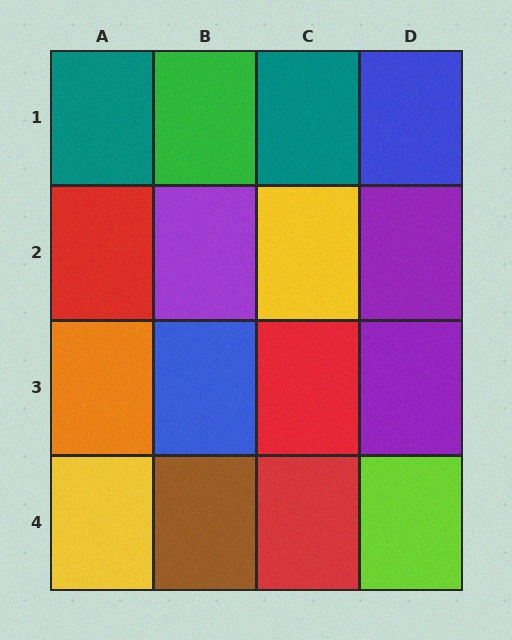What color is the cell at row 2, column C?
Yellow.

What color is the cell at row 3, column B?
Blue.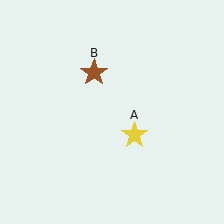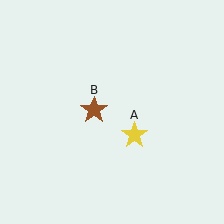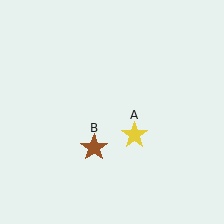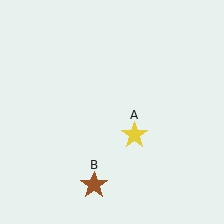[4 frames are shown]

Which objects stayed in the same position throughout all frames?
Yellow star (object A) remained stationary.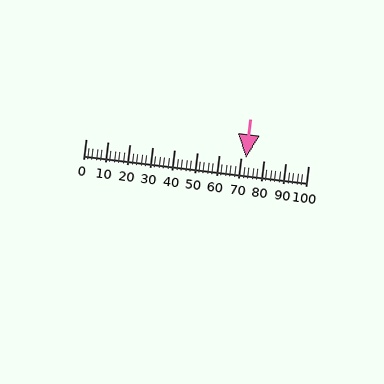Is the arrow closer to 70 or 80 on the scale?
The arrow is closer to 70.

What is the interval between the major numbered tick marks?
The major tick marks are spaced 10 units apart.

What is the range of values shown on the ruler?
The ruler shows values from 0 to 100.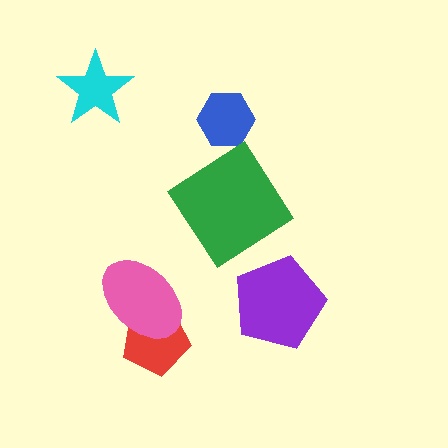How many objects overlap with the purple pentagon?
0 objects overlap with the purple pentagon.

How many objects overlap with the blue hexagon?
0 objects overlap with the blue hexagon.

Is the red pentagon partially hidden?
Yes, it is partially covered by another shape.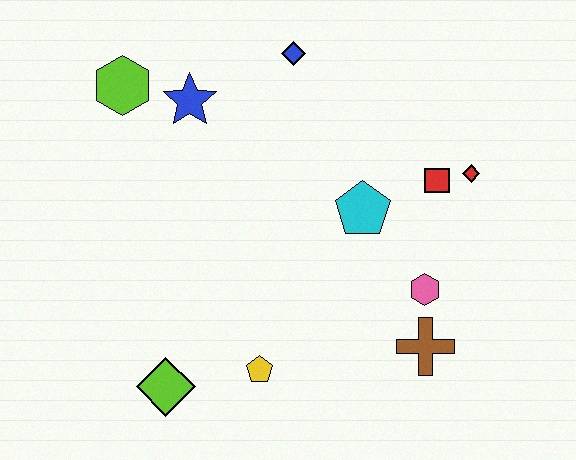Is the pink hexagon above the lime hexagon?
No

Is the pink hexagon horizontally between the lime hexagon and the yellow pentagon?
No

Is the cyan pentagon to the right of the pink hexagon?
No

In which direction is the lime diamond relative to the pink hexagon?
The lime diamond is to the left of the pink hexagon.